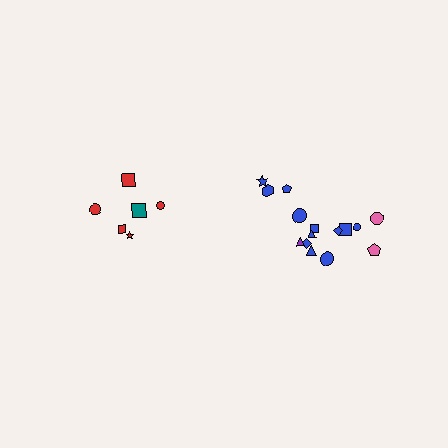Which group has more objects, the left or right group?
The right group.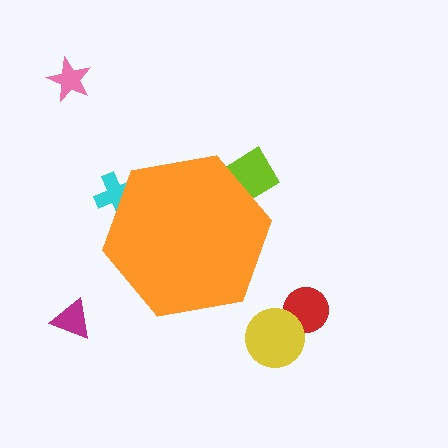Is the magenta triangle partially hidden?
No, the magenta triangle is fully visible.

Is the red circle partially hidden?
No, the red circle is fully visible.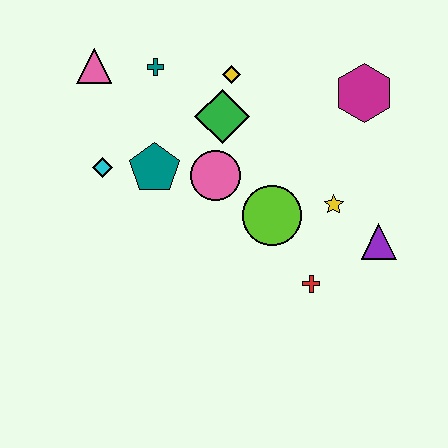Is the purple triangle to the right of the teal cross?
Yes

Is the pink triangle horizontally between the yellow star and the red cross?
No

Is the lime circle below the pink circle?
Yes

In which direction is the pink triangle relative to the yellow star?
The pink triangle is to the left of the yellow star.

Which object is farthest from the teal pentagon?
The purple triangle is farthest from the teal pentagon.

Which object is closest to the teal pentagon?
The cyan diamond is closest to the teal pentagon.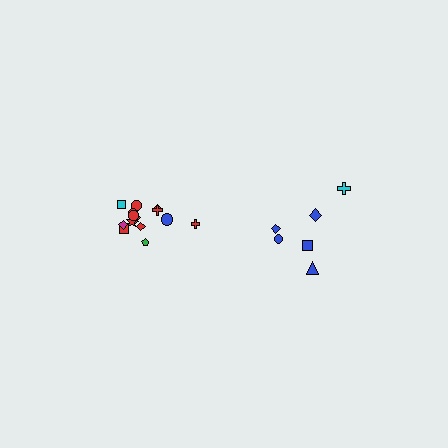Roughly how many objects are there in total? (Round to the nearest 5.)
Roughly 20 objects in total.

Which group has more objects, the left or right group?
The left group.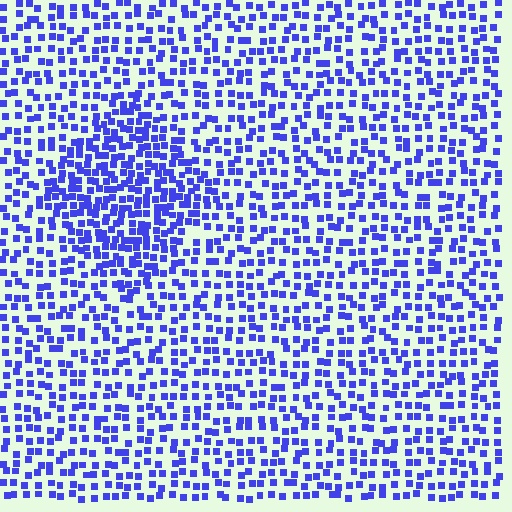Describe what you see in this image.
The image contains small blue elements arranged at two different densities. A diamond-shaped region is visible where the elements are more densely packed than the surrounding area.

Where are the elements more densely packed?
The elements are more densely packed inside the diamond boundary.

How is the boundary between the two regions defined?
The boundary is defined by a change in element density (approximately 1.7x ratio). All elements are the same color, size, and shape.